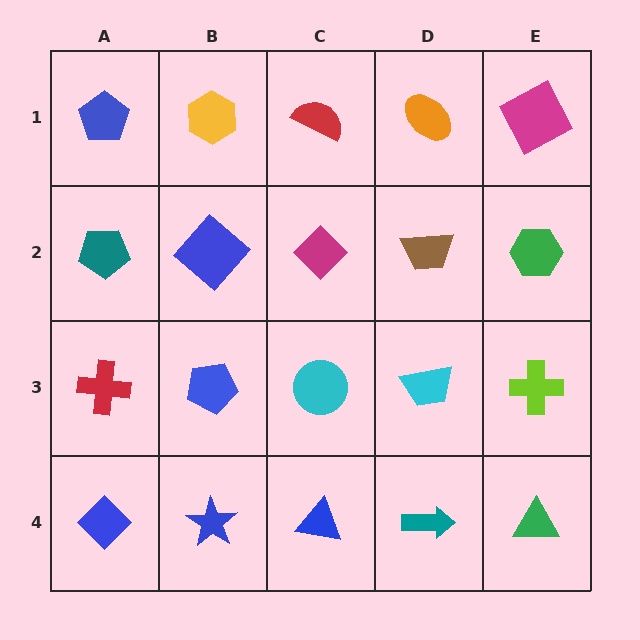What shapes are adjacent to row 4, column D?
A cyan trapezoid (row 3, column D), a blue triangle (row 4, column C), a green triangle (row 4, column E).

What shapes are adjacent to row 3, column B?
A blue diamond (row 2, column B), a blue star (row 4, column B), a red cross (row 3, column A), a cyan circle (row 3, column C).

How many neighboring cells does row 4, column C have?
3.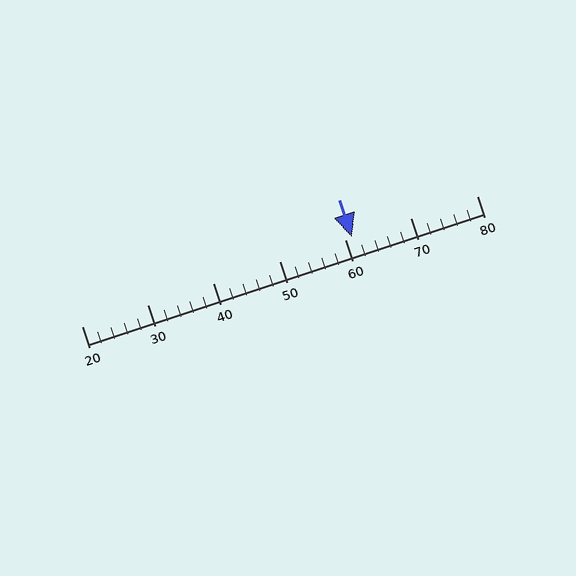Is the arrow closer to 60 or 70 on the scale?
The arrow is closer to 60.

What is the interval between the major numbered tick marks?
The major tick marks are spaced 10 units apart.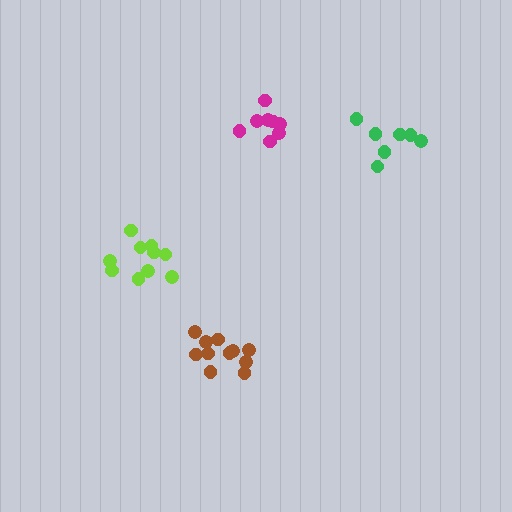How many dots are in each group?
Group 1: 8 dots, Group 2: 10 dots, Group 3: 11 dots, Group 4: 7 dots (36 total).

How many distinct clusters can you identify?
There are 4 distinct clusters.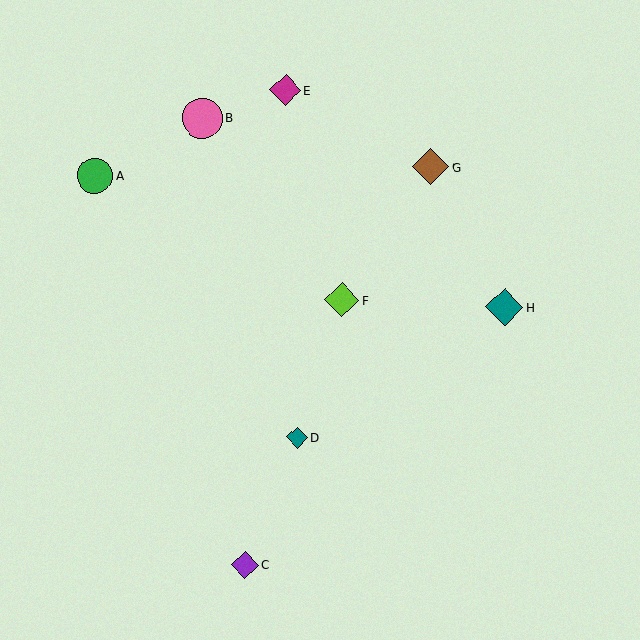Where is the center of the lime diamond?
The center of the lime diamond is at (342, 300).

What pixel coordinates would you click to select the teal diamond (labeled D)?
Click at (297, 437) to select the teal diamond D.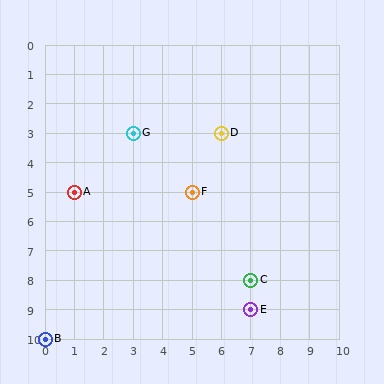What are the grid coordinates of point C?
Point C is at grid coordinates (7, 8).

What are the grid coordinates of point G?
Point G is at grid coordinates (3, 3).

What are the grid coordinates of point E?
Point E is at grid coordinates (7, 9).